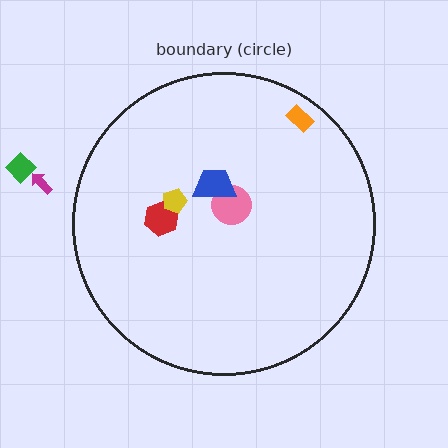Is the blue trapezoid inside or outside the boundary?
Inside.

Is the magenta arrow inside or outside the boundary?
Outside.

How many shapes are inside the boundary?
5 inside, 2 outside.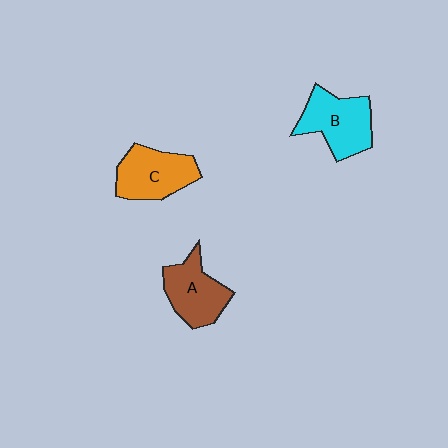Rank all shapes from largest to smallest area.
From largest to smallest: B (cyan), C (orange), A (brown).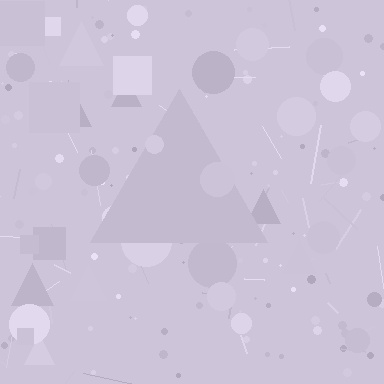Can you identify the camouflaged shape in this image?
The camouflaged shape is a triangle.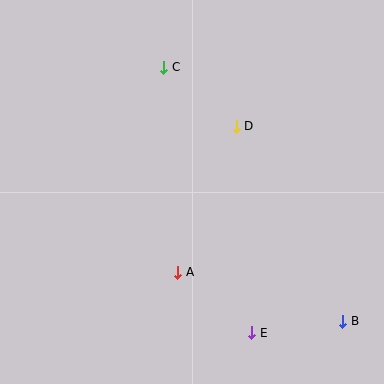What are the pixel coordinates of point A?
Point A is at (178, 272).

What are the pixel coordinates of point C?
Point C is at (164, 67).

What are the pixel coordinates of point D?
Point D is at (236, 126).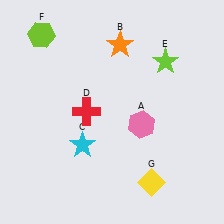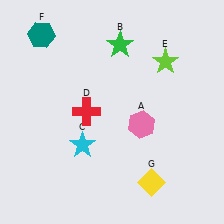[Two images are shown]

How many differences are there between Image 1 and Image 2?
There are 2 differences between the two images.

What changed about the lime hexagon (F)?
In Image 1, F is lime. In Image 2, it changed to teal.